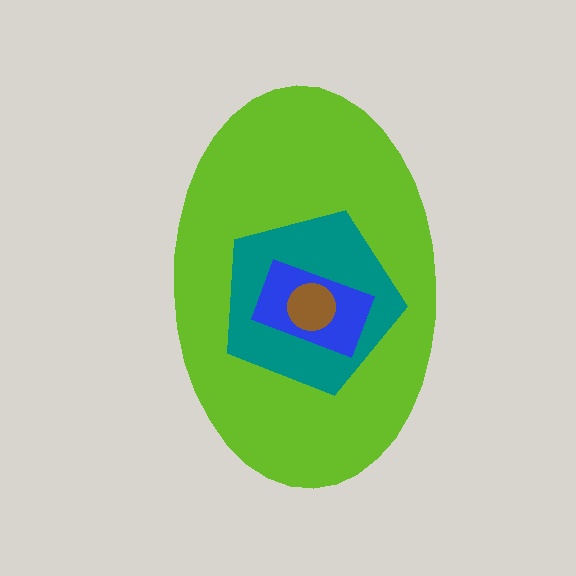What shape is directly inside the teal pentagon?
The blue rectangle.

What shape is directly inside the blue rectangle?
The brown circle.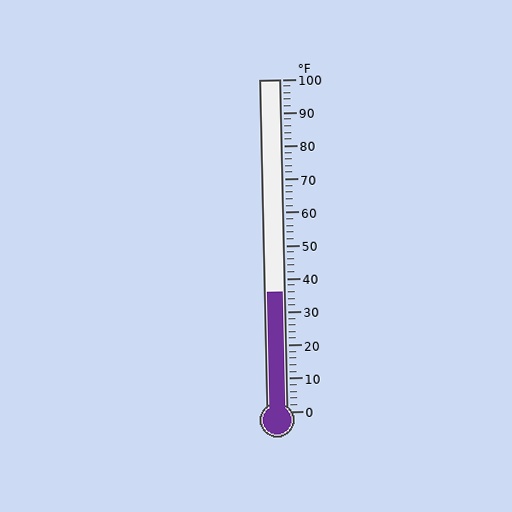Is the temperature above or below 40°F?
The temperature is below 40°F.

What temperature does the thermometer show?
The thermometer shows approximately 36°F.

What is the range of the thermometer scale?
The thermometer scale ranges from 0°F to 100°F.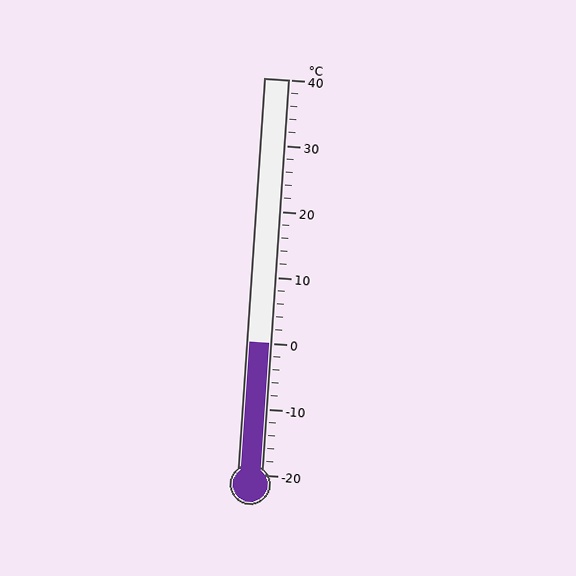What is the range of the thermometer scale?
The thermometer scale ranges from -20°C to 40°C.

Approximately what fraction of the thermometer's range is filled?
The thermometer is filled to approximately 35% of its range.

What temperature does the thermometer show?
The thermometer shows approximately 0°C.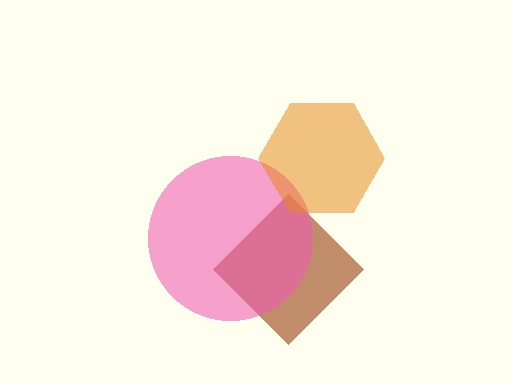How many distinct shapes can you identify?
There are 3 distinct shapes: a brown diamond, a pink circle, an orange hexagon.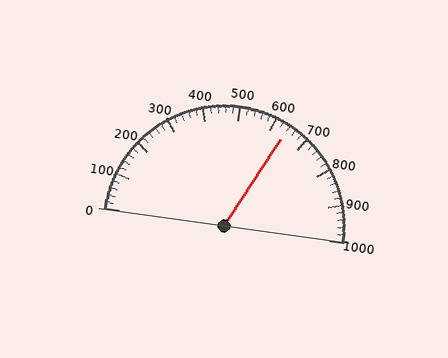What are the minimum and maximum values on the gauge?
The gauge ranges from 0 to 1000.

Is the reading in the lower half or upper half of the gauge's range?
The reading is in the upper half of the range (0 to 1000).